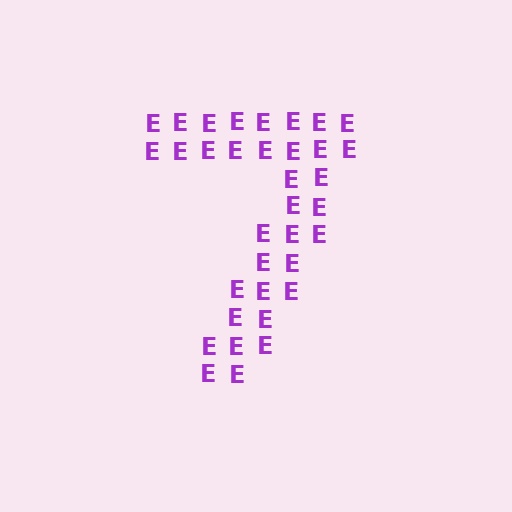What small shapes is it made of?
It is made of small letter E's.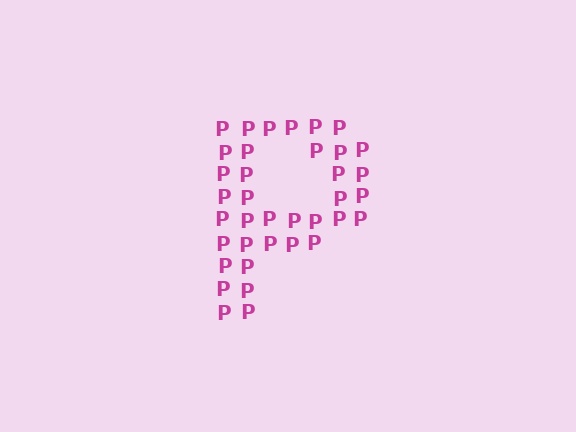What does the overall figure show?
The overall figure shows the letter P.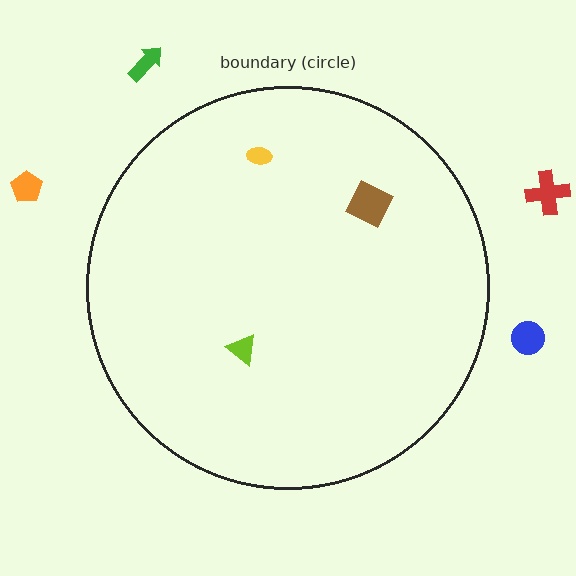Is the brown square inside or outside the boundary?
Inside.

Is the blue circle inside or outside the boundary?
Outside.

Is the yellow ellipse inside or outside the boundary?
Inside.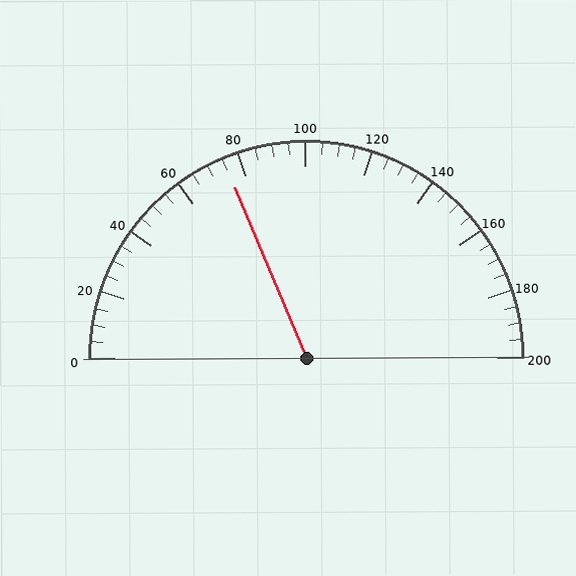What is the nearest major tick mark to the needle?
The nearest major tick mark is 80.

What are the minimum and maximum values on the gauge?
The gauge ranges from 0 to 200.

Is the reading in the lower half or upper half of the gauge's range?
The reading is in the lower half of the range (0 to 200).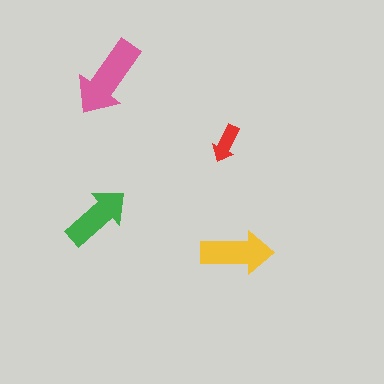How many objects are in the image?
There are 4 objects in the image.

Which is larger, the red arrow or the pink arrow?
The pink one.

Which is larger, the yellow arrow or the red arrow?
The yellow one.